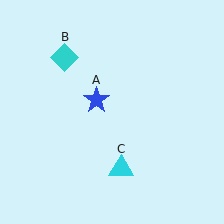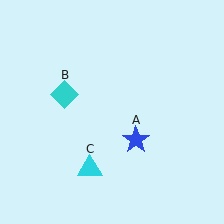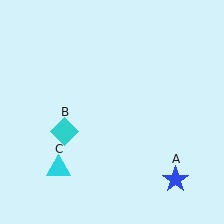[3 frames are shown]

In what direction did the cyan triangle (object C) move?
The cyan triangle (object C) moved left.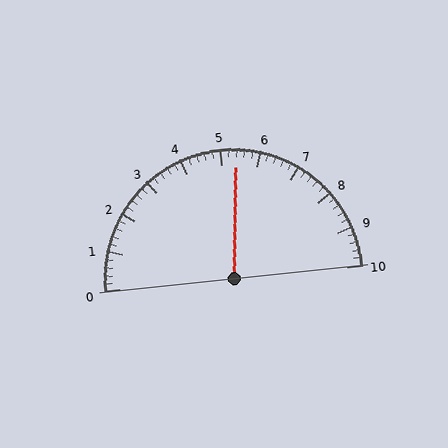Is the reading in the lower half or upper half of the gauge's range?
The reading is in the upper half of the range (0 to 10).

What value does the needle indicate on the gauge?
The needle indicates approximately 5.4.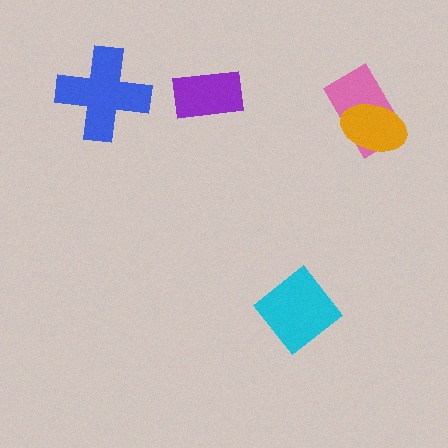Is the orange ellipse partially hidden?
No, no other shape covers it.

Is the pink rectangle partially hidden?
Yes, it is partially covered by another shape.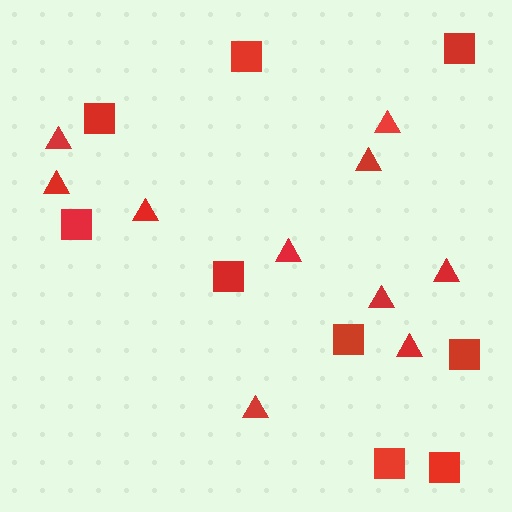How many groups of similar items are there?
There are 2 groups: one group of triangles (10) and one group of squares (9).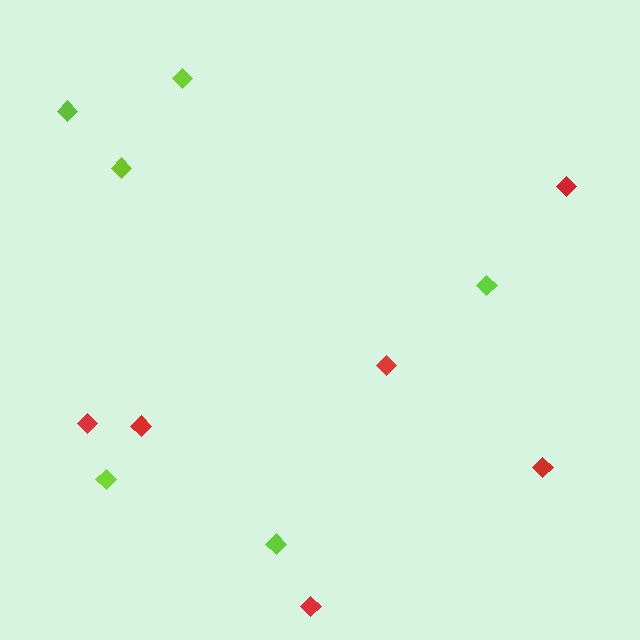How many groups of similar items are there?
There are 2 groups: one group of red diamonds (6) and one group of lime diamonds (6).